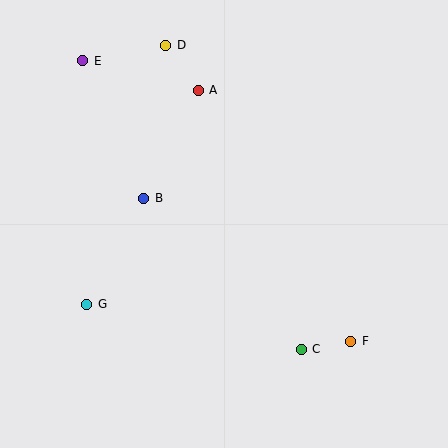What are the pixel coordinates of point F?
Point F is at (351, 341).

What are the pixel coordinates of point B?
Point B is at (144, 198).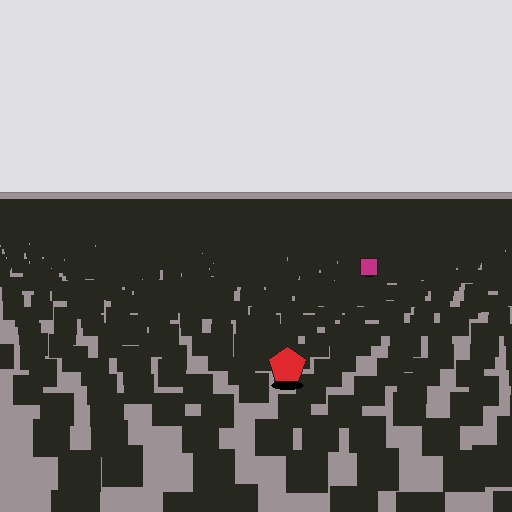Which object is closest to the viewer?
The red pentagon is closest. The texture marks near it are larger and more spread out.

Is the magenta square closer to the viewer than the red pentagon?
No. The red pentagon is closer — you can tell from the texture gradient: the ground texture is coarser near it.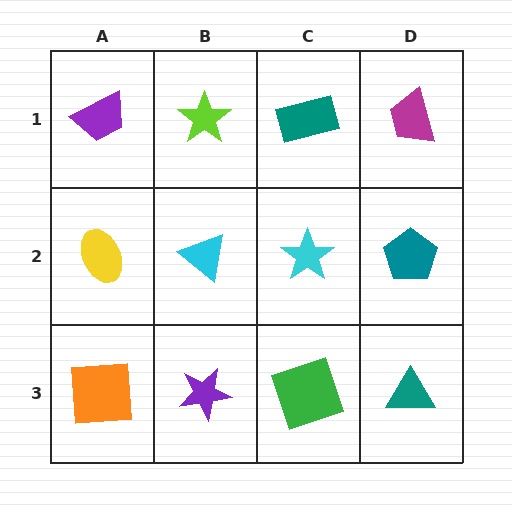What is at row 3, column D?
A teal triangle.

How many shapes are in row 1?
4 shapes.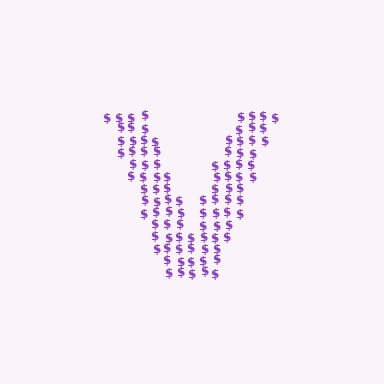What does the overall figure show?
The overall figure shows the letter V.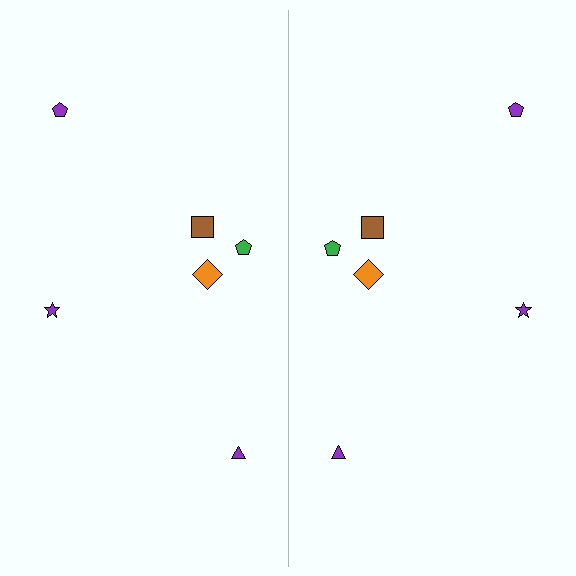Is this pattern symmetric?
Yes, this pattern has bilateral (reflection) symmetry.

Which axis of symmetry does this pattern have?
The pattern has a vertical axis of symmetry running through the center of the image.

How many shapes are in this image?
There are 12 shapes in this image.